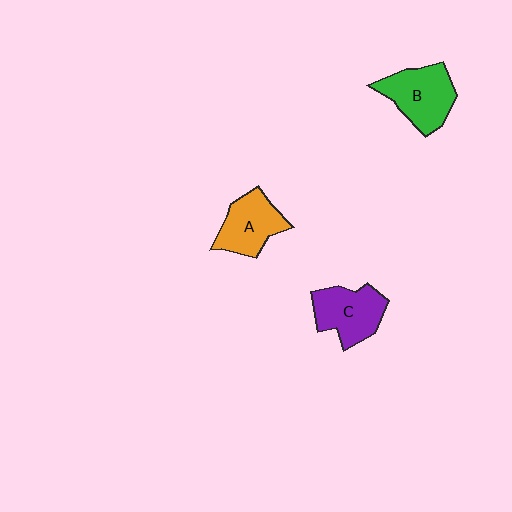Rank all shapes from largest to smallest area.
From largest to smallest: B (green), C (purple), A (orange).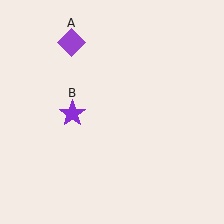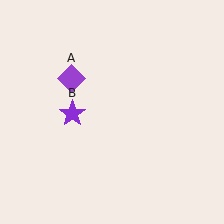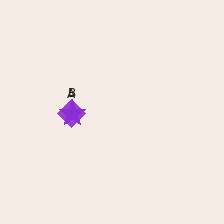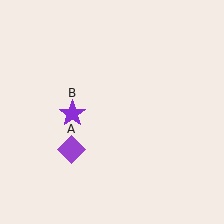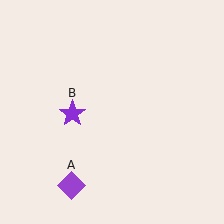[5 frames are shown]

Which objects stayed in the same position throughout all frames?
Purple star (object B) remained stationary.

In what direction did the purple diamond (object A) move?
The purple diamond (object A) moved down.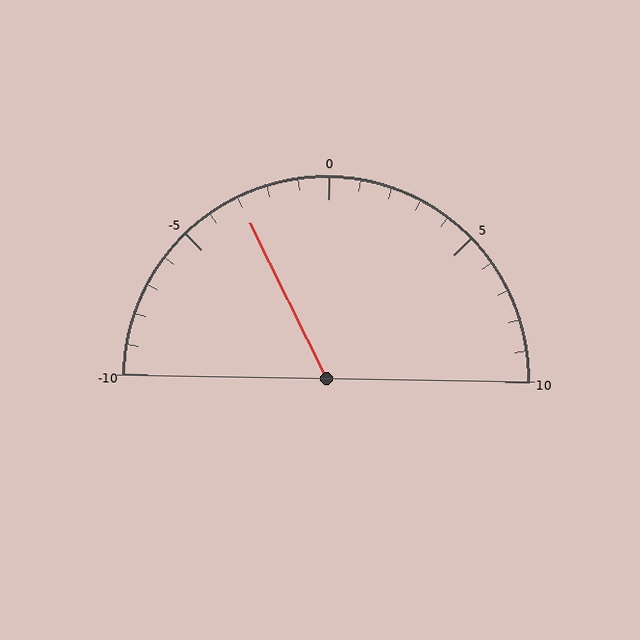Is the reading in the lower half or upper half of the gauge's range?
The reading is in the lower half of the range (-10 to 10).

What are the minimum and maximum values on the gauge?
The gauge ranges from -10 to 10.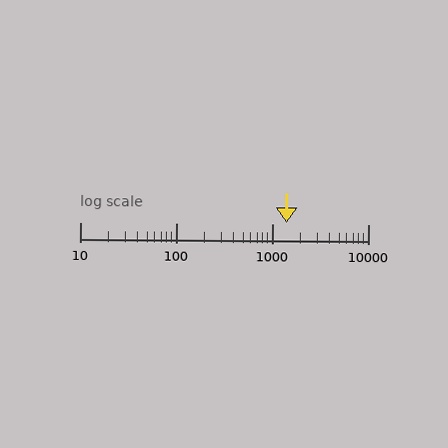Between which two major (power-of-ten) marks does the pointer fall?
The pointer is between 1000 and 10000.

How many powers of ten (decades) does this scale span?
The scale spans 3 decades, from 10 to 10000.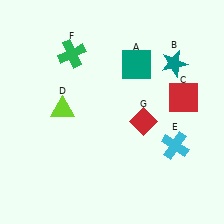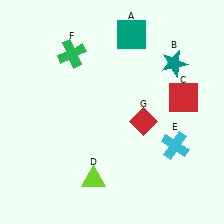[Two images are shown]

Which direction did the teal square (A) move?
The teal square (A) moved up.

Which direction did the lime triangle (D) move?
The lime triangle (D) moved down.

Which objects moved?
The objects that moved are: the teal square (A), the lime triangle (D).